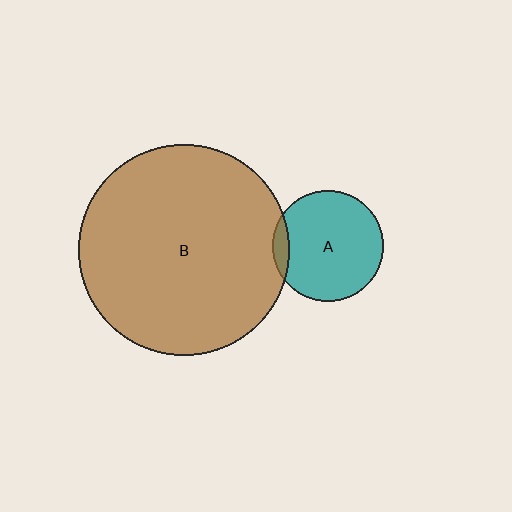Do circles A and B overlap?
Yes.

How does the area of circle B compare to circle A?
Approximately 3.6 times.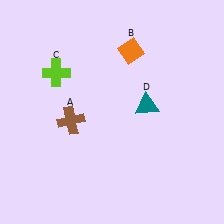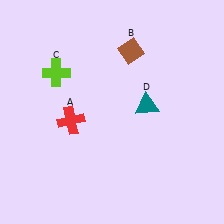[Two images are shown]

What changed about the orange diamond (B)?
In Image 1, B is orange. In Image 2, it changed to brown.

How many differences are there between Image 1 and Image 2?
There are 2 differences between the two images.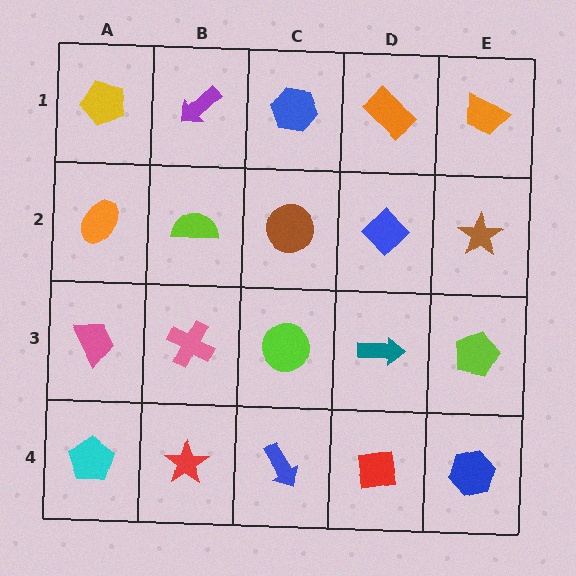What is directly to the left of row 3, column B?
A pink trapezoid.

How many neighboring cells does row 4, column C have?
3.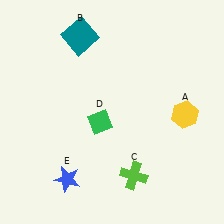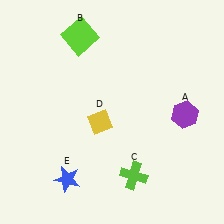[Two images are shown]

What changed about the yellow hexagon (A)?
In Image 1, A is yellow. In Image 2, it changed to purple.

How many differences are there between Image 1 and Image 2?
There are 3 differences between the two images.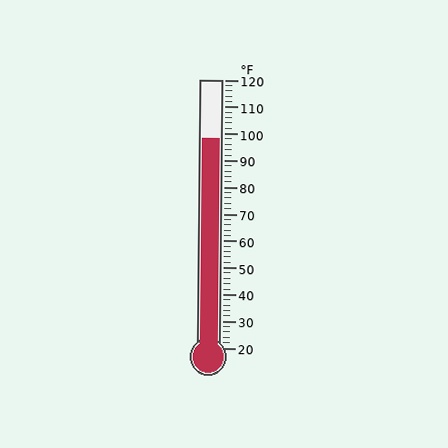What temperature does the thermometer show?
The thermometer shows approximately 98°F.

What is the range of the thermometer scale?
The thermometer scale ranges from 20°F to 120°F.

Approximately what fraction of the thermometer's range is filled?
The thermometer is filled to approximately 80% of its range.